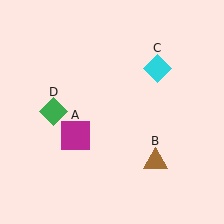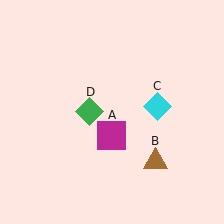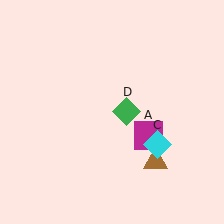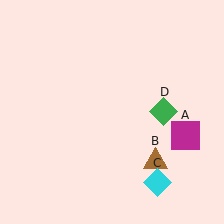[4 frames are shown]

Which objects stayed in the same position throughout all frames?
Brown triangle (object B) remained stationary.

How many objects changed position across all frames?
3 objects changed position: magenta square (object A), cyan diamond (object C), green diamond (object D).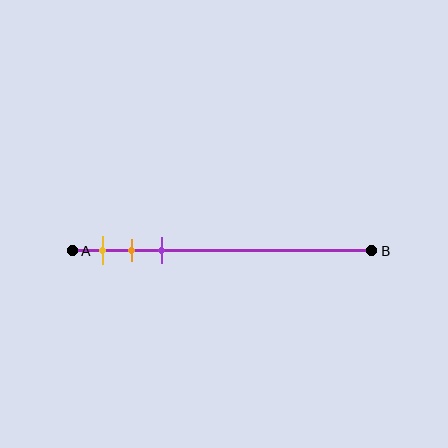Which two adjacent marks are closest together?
The orange and purple marks are the closest adjacent pair.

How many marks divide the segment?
There are 3 marks dividing the segment.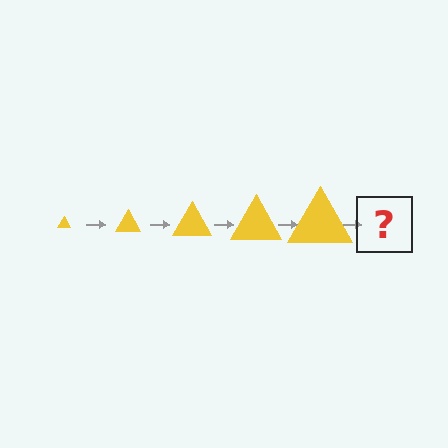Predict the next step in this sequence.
The next step is a yellow triangle, larger than the previous one.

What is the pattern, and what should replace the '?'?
The pattern is that the triangle gets progressively larger each step. The '?' should be a yellow triangle, larger than the previous one.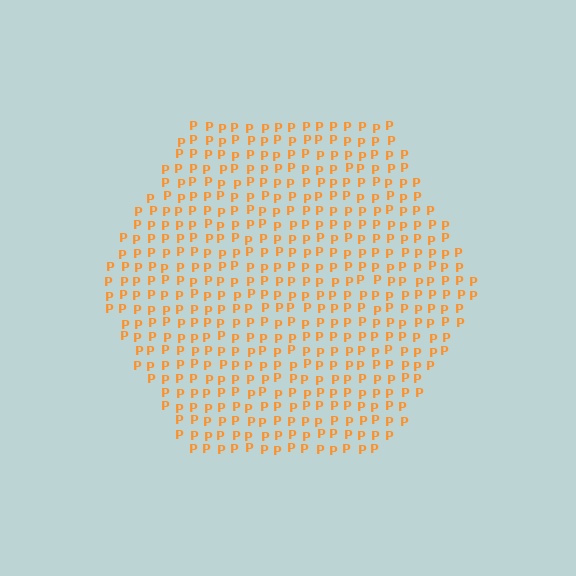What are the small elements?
The small elements are letter P's.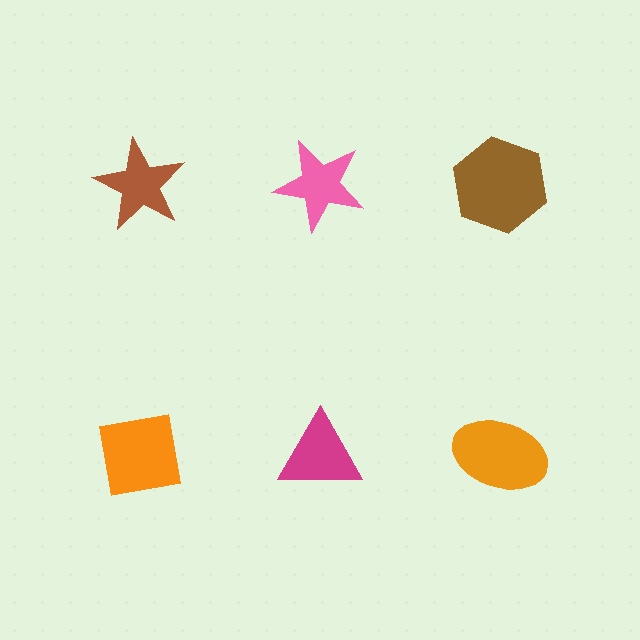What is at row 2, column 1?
An orange square.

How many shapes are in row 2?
3 shapes.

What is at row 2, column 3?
An orange ellipse.